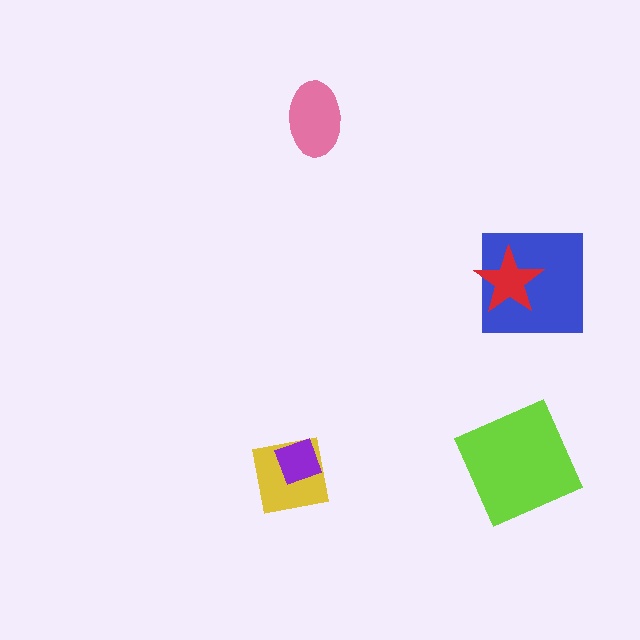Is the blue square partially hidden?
Yes, it is partially covered by another shape.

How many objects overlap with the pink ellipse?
0 objects overlap with the pink ellipse.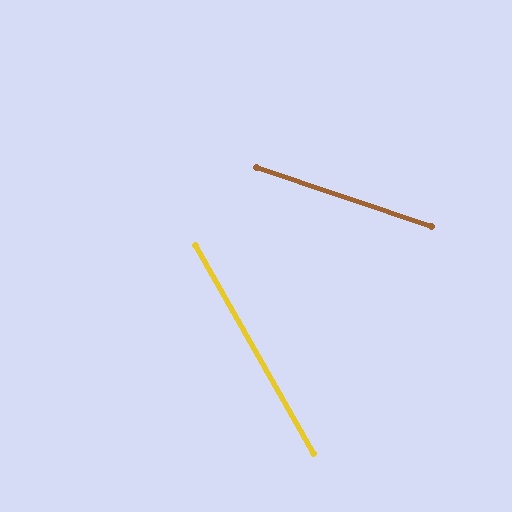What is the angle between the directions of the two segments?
Approximately 42 degrees.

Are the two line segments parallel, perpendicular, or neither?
Neither parallel nor perpendicular — they differ by about 42°.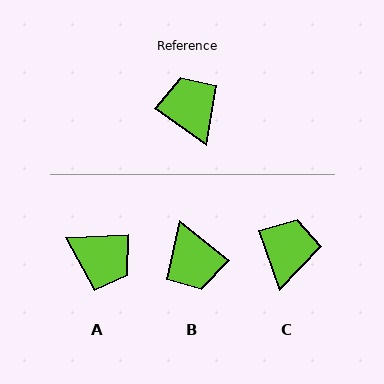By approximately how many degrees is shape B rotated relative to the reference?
Approximately 176 degrees counter-clockwise.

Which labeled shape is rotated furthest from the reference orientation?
B, about 176 degrees away.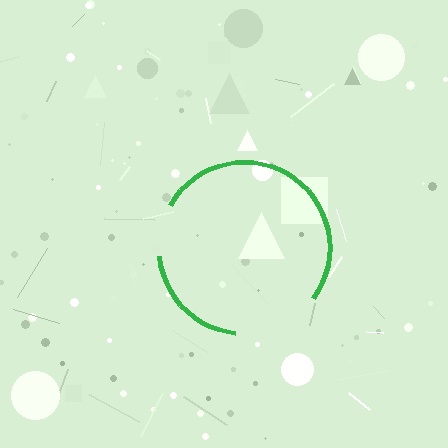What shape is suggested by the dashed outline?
The dashed outline suggests a circle.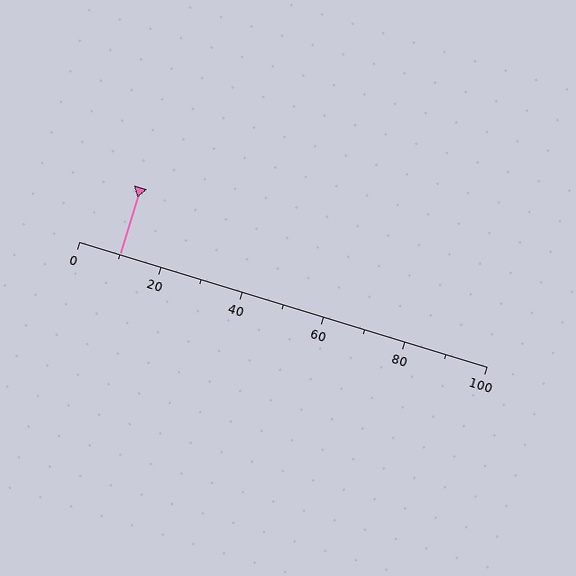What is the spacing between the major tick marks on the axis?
The major ticks are spaced 20 apart.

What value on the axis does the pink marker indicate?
The marker indicates approximately 10.